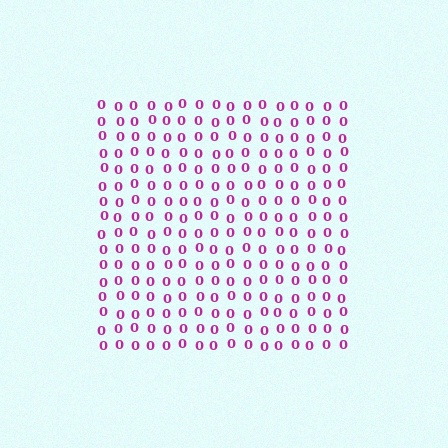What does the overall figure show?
The overall figure shows a square.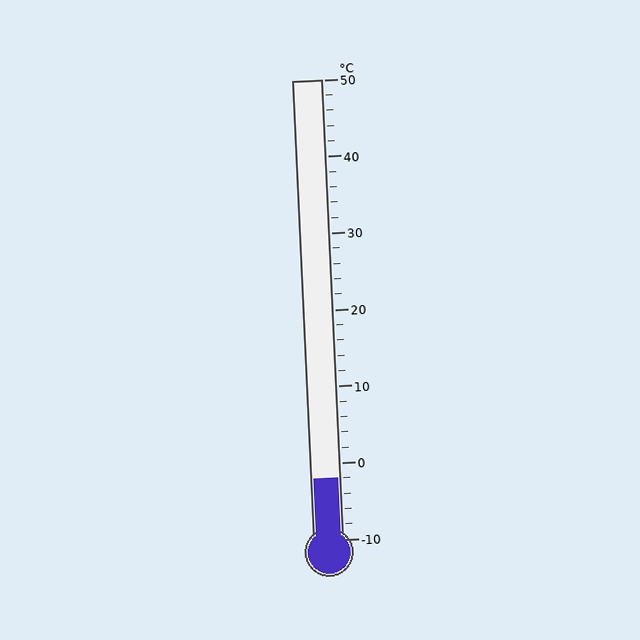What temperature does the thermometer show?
The thermometer shows approximately -2°C.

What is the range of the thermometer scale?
The thermometer scale ranges from -10°C to 50°C.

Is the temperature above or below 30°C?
The temperature is below 30°C.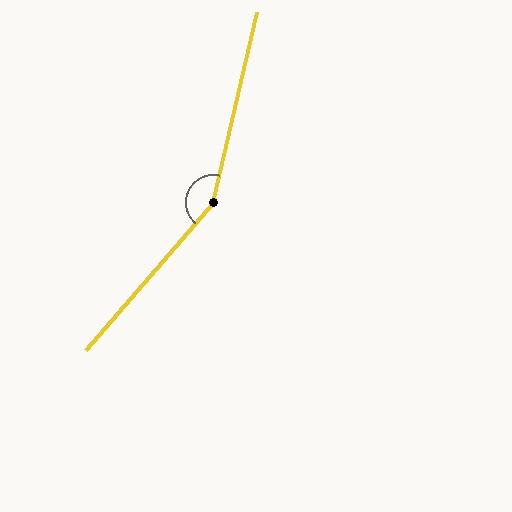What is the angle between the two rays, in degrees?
Approximately 152 degrees.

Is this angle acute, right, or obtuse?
It is obtuse.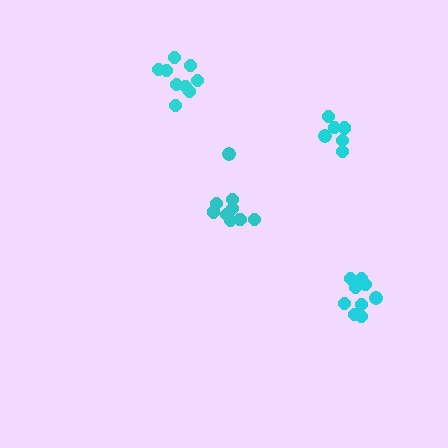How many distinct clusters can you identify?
There are 4 distinct clusters.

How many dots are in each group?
Group 1: 6 dots, Group 2: 9 dots, Group 3: 9 dots, Group 4: 9 dots (33 total).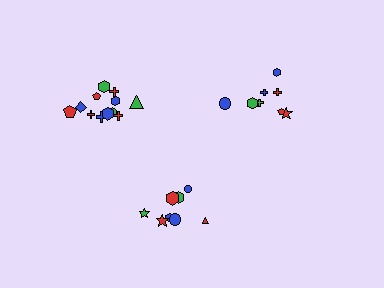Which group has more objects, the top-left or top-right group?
The top-left group.